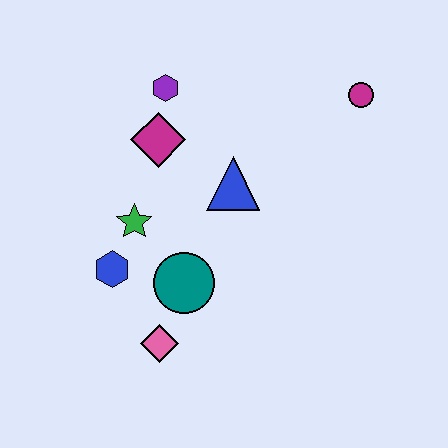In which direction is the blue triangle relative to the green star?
The blue triangle is to the right of the green star.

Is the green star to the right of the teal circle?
No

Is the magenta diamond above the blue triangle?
Yes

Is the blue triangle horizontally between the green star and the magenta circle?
Yes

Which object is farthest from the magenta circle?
The pink diamond is farthest from the magenta circle.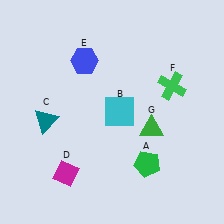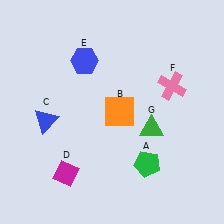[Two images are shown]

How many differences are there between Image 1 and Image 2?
There are 3 differences between the two images.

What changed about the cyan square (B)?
In Image 1, B is cyan. In Image 2, it changed to orange.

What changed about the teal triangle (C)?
In Image 1, C is teal. In Image 2, it changed to blue.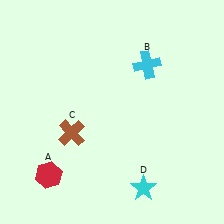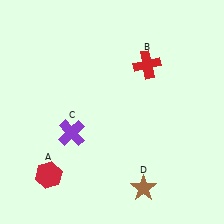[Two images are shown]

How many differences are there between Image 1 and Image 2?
There are 3 differences between the two images.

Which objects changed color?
B changed from cyan to red. C changed from brown to purple. D changed from cyan to brown.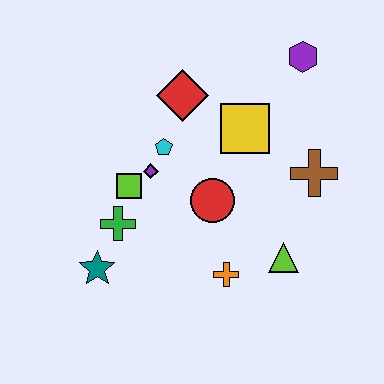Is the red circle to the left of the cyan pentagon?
No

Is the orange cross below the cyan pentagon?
Yes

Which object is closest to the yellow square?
The red diamond is closest to the yellow square.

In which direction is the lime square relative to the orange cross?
The lime square is to the left of the orange cross.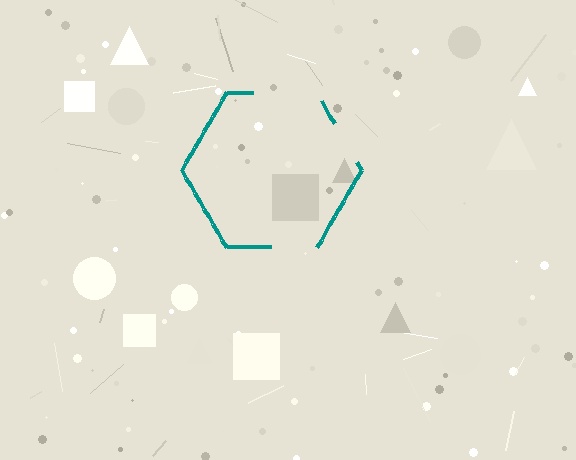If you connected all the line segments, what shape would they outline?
They would outline a hexagon.